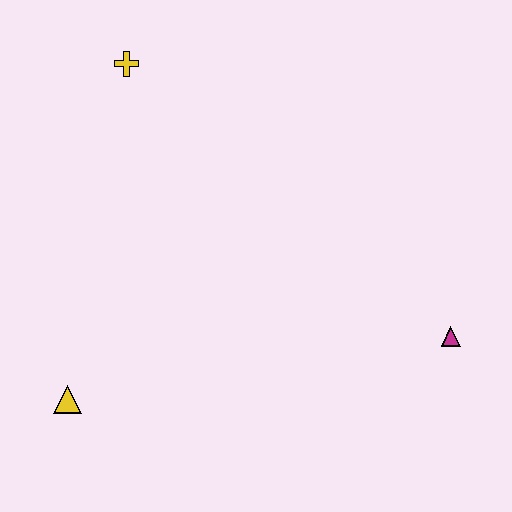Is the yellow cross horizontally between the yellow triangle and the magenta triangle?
Yes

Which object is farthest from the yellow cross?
The magenta triangle is farthest from the yellow cross.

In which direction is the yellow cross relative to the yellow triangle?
The yellow cross is above the yellow triangle.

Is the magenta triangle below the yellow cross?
Yes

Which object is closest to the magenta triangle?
The yellow triangle is closest to the magenta triangle.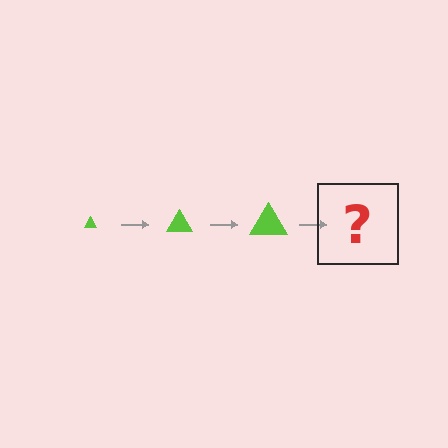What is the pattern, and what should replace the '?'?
The pattern is that the triangle gets progressively larger each step. The '?' should be a lime triangle, larger than the previous one.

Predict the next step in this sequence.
The next step is a lime triangle, larger than the previous one.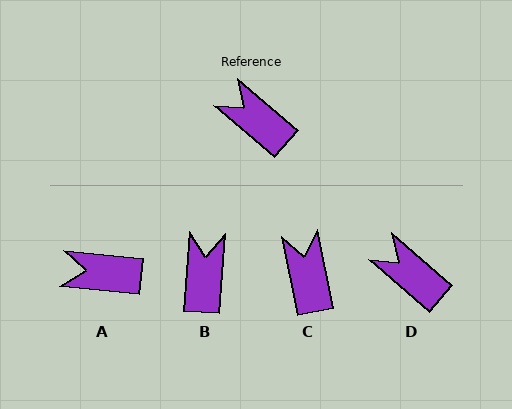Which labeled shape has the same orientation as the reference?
D.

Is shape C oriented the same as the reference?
No, it is off by about 38 degrees.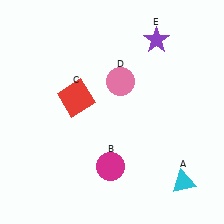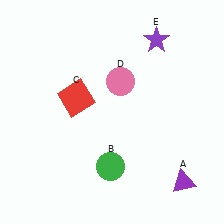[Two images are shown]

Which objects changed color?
A changed from cyan to purple. B changed from magenta to green.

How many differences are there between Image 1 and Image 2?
There are 2 differences between the two images.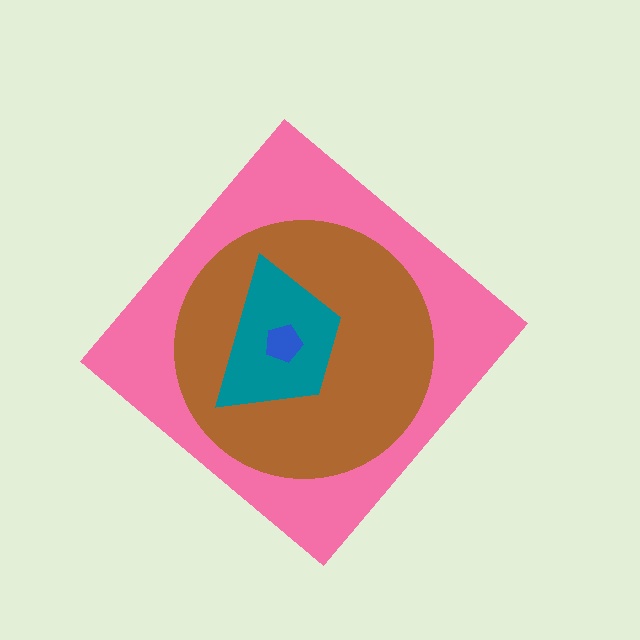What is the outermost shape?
The pink diamond.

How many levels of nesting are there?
4.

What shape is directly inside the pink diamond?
The brown circle.